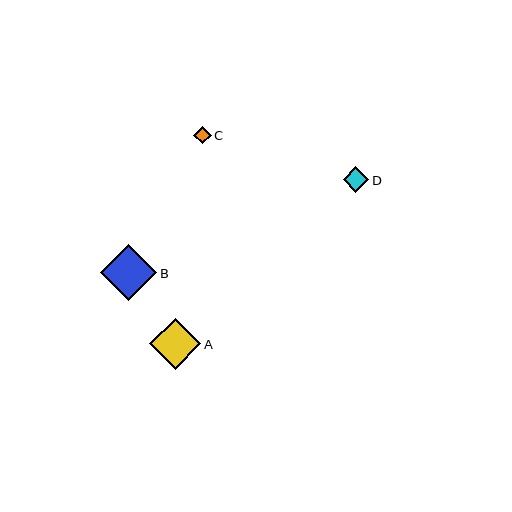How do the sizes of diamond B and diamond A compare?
Diamond B and diamond A are approximately the same size.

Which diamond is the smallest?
Diamond C is the smallest with a size of approximately 17 pixels.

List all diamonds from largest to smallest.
From largest to smallest: B, A, D, C.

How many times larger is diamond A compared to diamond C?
Diamond A is approximately 3.0 times the size of diamond C.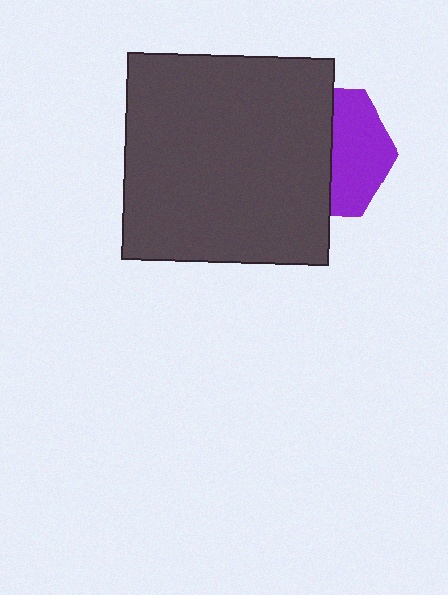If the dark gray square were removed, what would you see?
You would see the complete purple hexagon.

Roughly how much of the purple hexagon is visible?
A small part of it is visible (roughly 45%).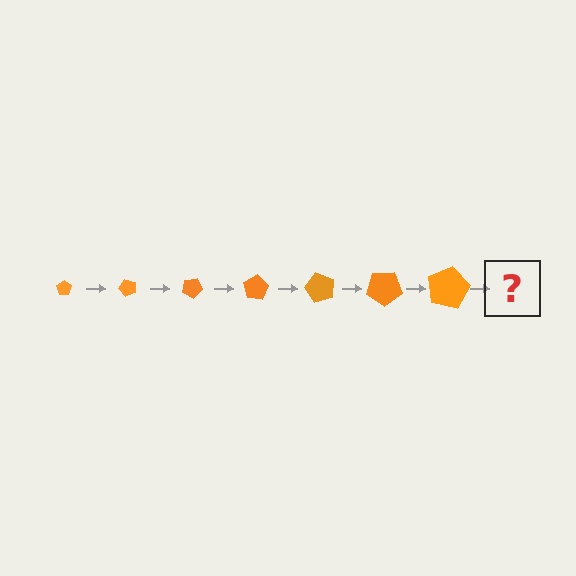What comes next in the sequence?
The next element should be a pentagon, larger than the previous one and rotated 350 degrees from the start.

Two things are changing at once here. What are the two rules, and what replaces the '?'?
The two rules are that the pentagon grows larger each step and it rotates 50 degrees each step. The '?' should be a pentagon, larger than the previous one and rotated 350 degrees from the start.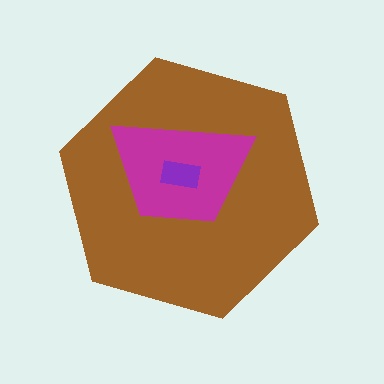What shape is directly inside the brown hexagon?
The magenta trapezoid.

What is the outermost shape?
The brown hexagon.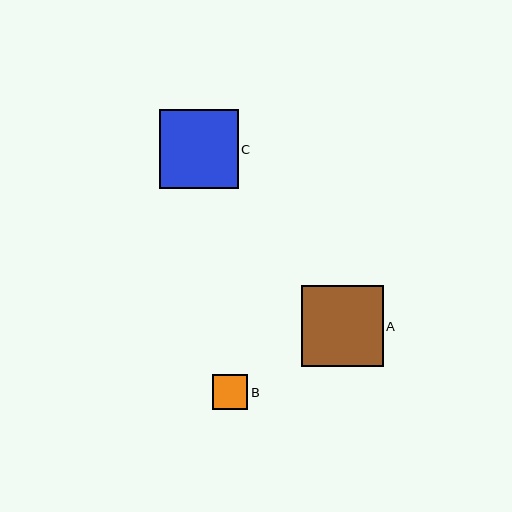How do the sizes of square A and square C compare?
Square A and square C are approximately the same size.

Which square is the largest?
Square A is the largest with a size of approximately 81 pixels.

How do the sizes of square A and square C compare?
Square A and square C are approximately the same size.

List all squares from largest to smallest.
From largest to smallest: A, C, B.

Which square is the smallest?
Square B is the smallest with a size of approximately 35 pixels.